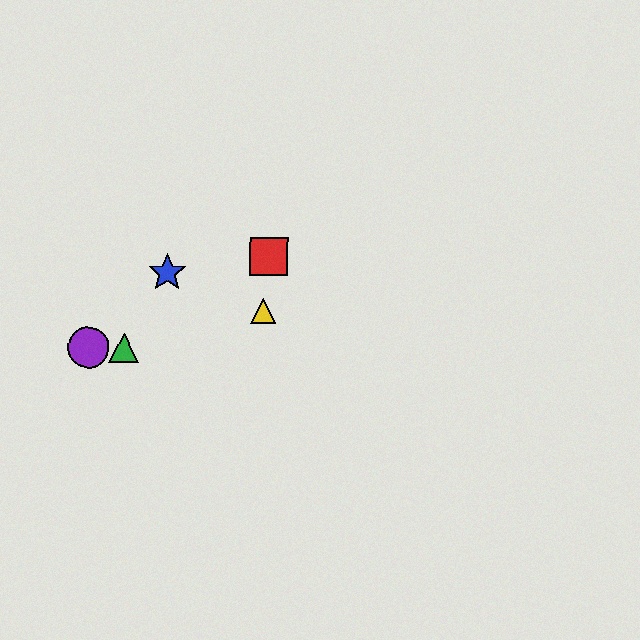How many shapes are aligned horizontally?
2 shapes (the green triangle, the purple circle) are aligned horizontally.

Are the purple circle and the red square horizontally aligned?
No, the purple circle is at y≈348 and the red square is at y≈257.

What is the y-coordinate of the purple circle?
The purple circle is at y≈348.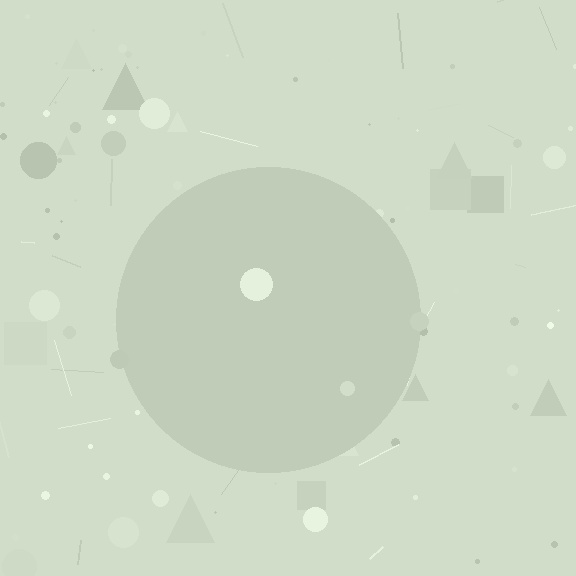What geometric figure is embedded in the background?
A circle is embedded in the background.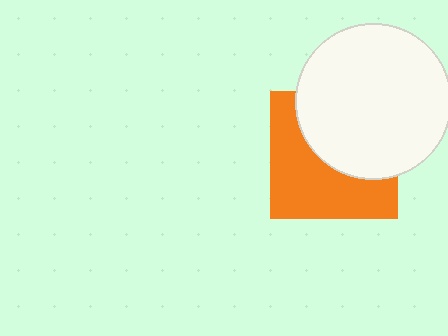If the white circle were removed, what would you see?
You would see the complete orange square.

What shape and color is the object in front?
The object in front is a white circle.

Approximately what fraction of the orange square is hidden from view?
Roughly 47% of the orange square is hidden behind the white circle.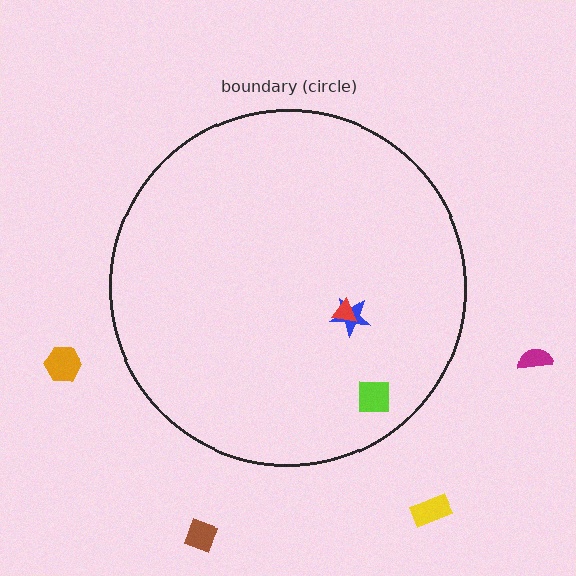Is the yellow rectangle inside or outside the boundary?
Outside.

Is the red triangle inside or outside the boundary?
Inside.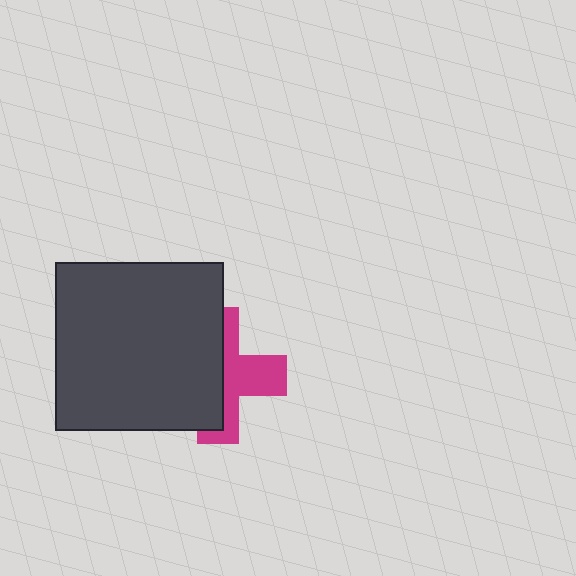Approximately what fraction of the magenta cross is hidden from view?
Roughly 54% of the magenta cross is hidden behind the dark gray square.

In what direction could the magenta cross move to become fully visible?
The magenta cross could move right. That would shift it out from behind the dark gray square entirely.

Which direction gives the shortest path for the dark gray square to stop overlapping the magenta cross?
Moving left gives the shortest separation.